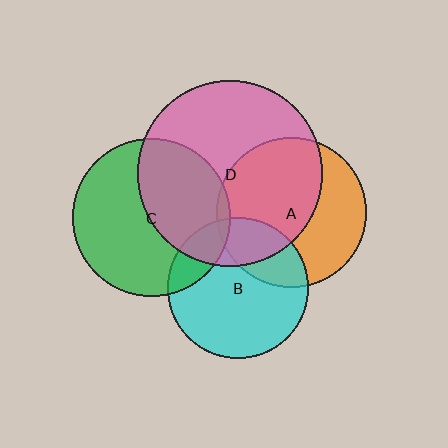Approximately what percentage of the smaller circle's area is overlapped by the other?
Approximately 60%.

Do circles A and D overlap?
Yes.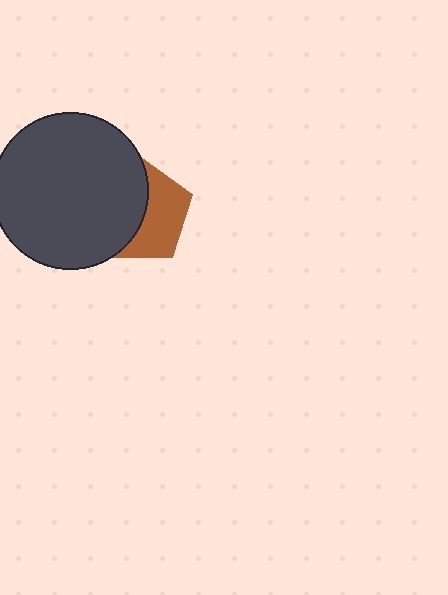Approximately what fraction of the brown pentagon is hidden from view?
Roughly 53% of the brown pentagon is hidden behind the dark gray circle.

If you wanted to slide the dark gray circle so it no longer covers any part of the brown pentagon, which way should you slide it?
Slide it left — that is the most direct way to separate the two shapes.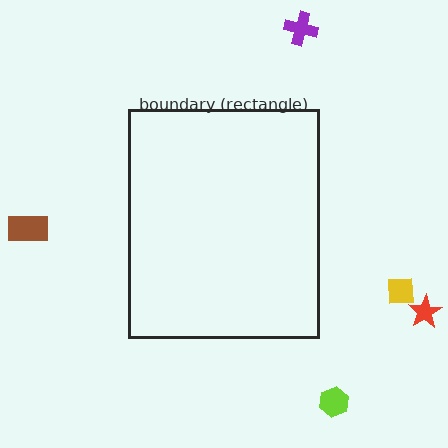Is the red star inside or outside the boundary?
Outside.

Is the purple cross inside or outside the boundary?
Outside.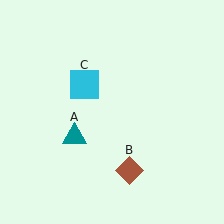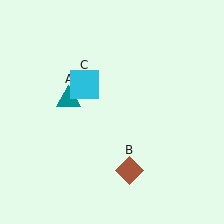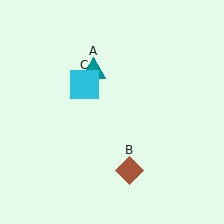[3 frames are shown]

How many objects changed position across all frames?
1 object changed position: teal triangle (object A).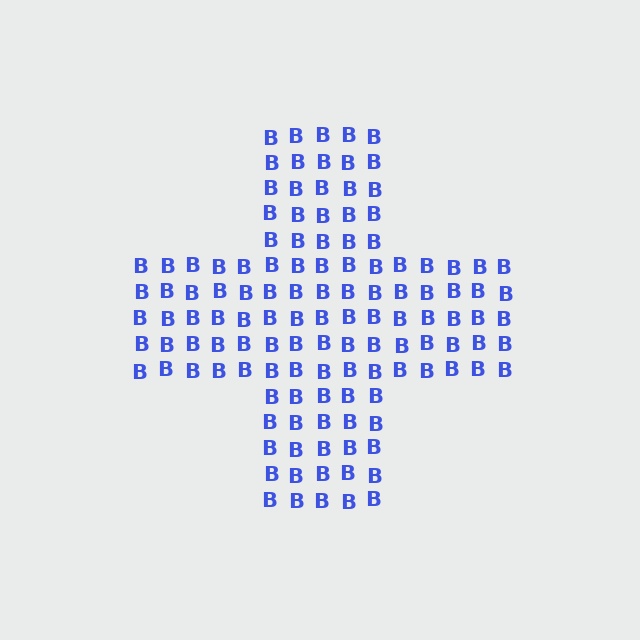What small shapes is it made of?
It is made of small letter B's.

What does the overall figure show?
The overall figure shows a cross.